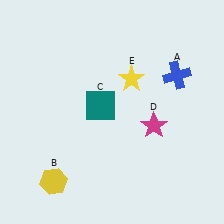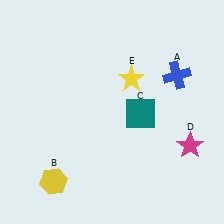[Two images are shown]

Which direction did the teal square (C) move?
The teal square (C) moved right.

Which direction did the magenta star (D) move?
The magenta star (D) moved right.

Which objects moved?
The objects that moved are: the teal square (C), the magenta star (D).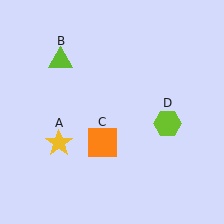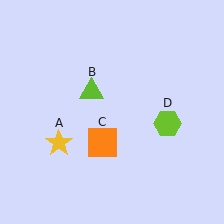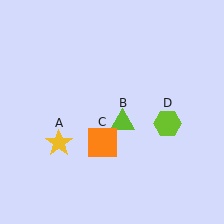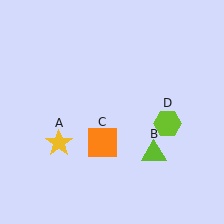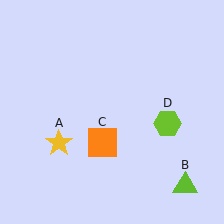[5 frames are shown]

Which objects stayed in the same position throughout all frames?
Yellow star (object A) and orange square (object C) and lime hexagon (object D) remained stationary.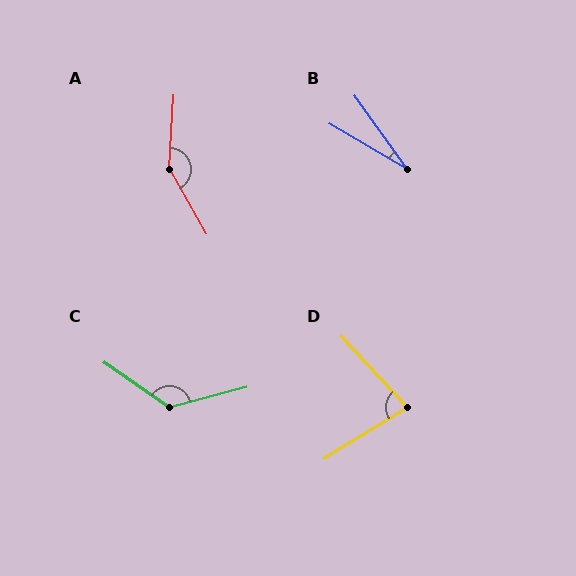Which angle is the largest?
A, at approximately 147 degrees.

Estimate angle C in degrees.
Approximately 131 degrees.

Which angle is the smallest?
B, at approximately 24 degrees.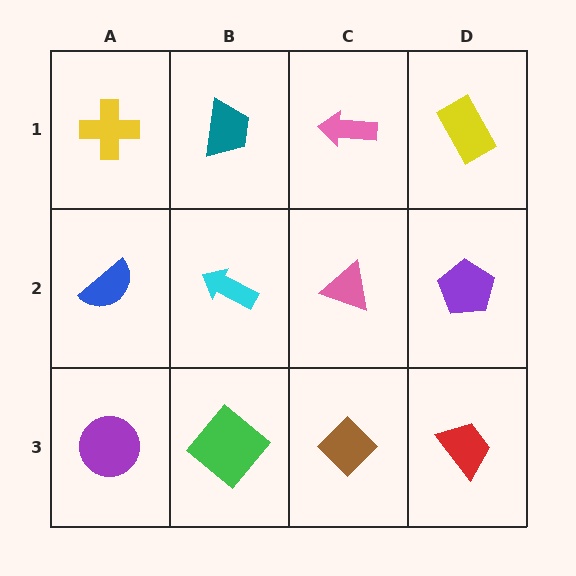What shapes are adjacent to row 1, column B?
A cyan arrow (row 2, column B), a yellow cross (row 1, column A), a pink arrow (row 1, column C).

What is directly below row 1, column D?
A purple pentagon.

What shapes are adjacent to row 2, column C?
A pink arrow (row 1, column C), a brown diamond (row 3, column C), a cyan arrow (row 2, column B), a purple pentagon (row 2, column D).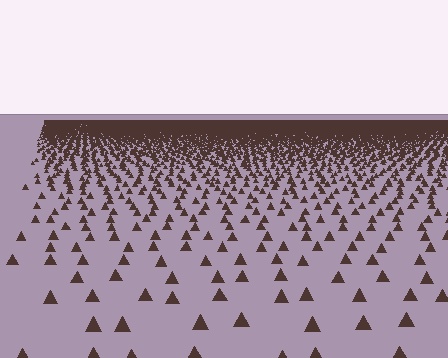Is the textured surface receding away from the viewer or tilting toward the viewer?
The surface is receding away from the viewer. Texture elements get smaller and denser toward the top.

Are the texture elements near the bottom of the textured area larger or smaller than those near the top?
Larger. Near the bottom, elements are closer to the viewer and appear at a bigger on-screen size.